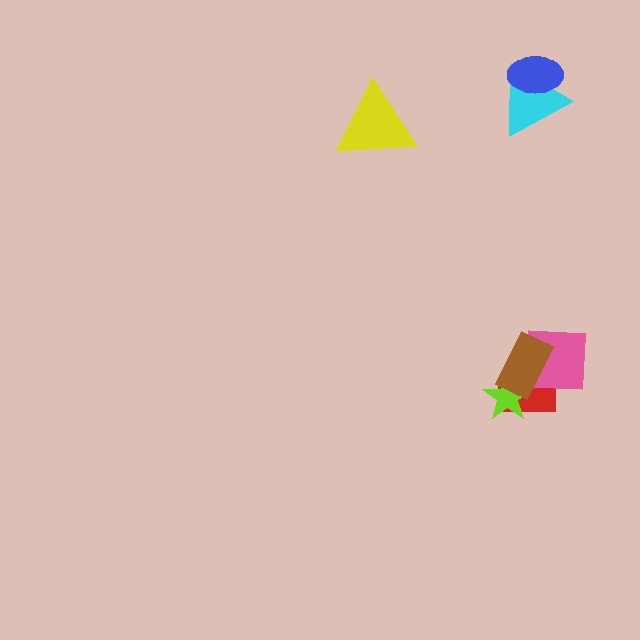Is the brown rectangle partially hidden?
No, no other shape covers it.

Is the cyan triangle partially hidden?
Yes, it is partially covered by another shape.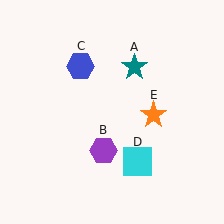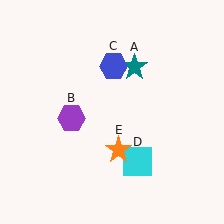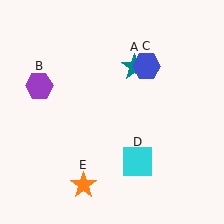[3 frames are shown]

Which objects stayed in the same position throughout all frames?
Teal star (object A) and cyan square (object D) remained stationary.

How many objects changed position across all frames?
3 objects changed position: purple hexagon (object B), blue hexagon (object C), orange star (object E).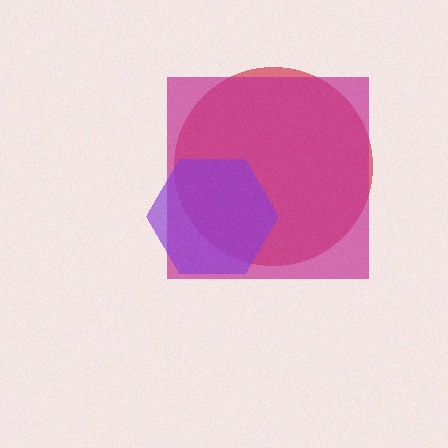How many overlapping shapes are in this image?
There are 3 overlapping shapes in the image.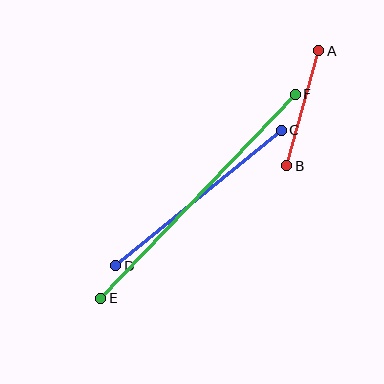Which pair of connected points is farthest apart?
Points E and F are farthest apart.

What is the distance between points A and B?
The distance is approximately 119 pixels.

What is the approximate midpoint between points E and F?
The midpoint is at approximately (198, 196) pixels.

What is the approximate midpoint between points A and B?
The midpoint is at approximately (303, 108) pixels.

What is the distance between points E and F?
The distance is approximately 282 pixels.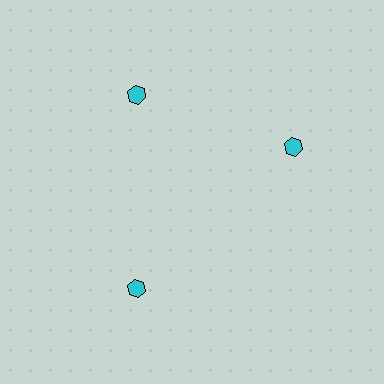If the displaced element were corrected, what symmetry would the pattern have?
It would have 3-fold rotational symmetry — the pattern would map onto itself every 120 degrees.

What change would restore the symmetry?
The symmetry would be restored by rotating it back into even spacing with its neighbors so that all 3 hexagons sit at equal angles and equal distance from the center.